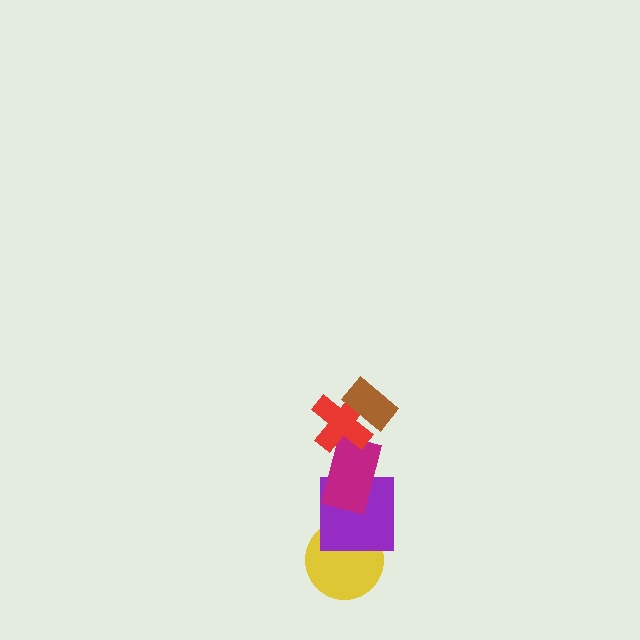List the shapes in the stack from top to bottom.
From top to bottom: the brown rectangle, the red cross, the magenta rectangle, the purple square, the yellow circle.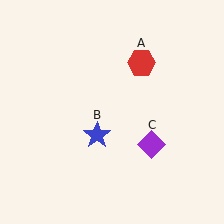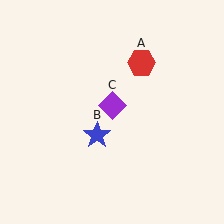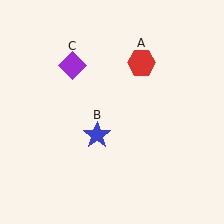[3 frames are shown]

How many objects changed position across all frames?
1 object changed position: purple diamond (object C).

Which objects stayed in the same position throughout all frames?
Red hexagon (object A) and blue star (object B) remained stationary.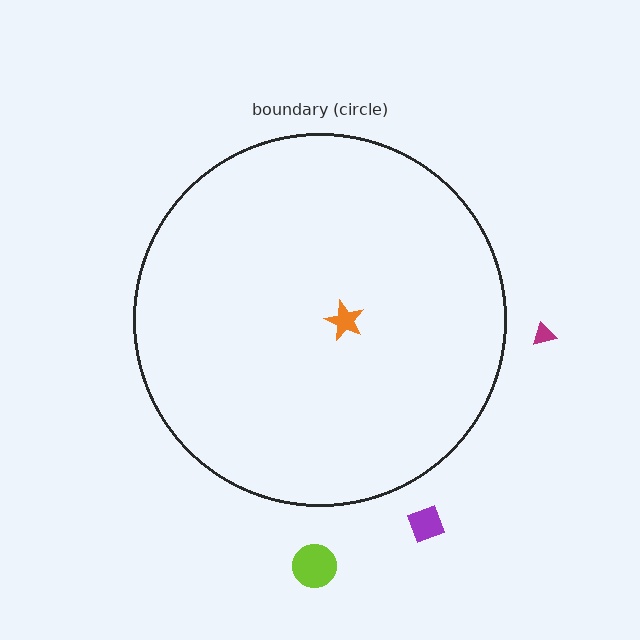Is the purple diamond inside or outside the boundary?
Outside.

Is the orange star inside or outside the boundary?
Inside.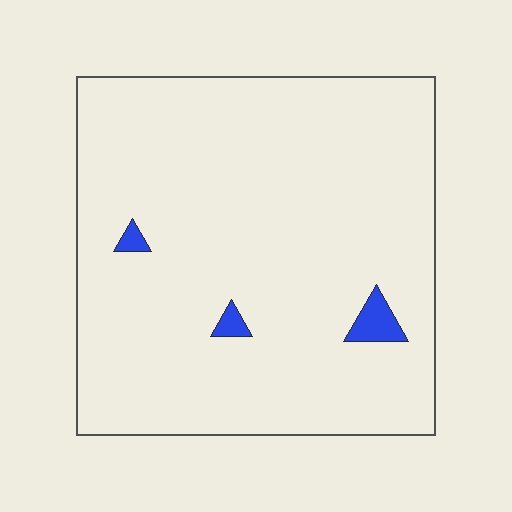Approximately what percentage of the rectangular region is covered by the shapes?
Approximately 5%.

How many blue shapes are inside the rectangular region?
3.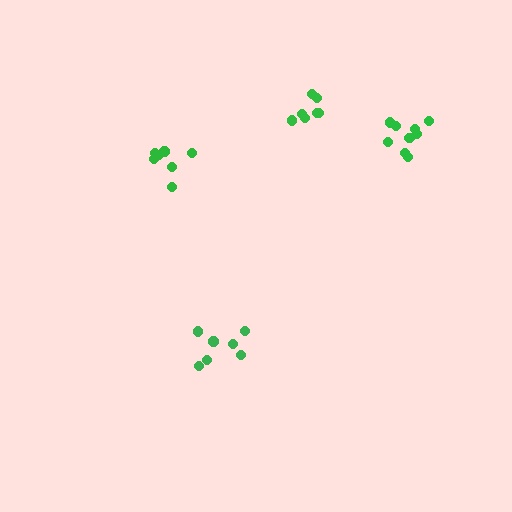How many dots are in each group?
Group 1: 7 dots, Group 2: 9 dots, Group 3: 7 dots, Group 4: 7 dots (30 total).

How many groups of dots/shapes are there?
There are 4 groups.